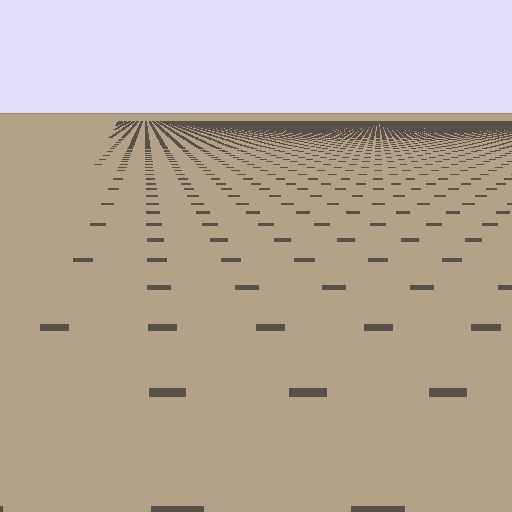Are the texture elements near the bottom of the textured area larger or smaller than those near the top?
Larger. Near the bottom, elements are closer to the viewer and appear at a bigger on-screen size.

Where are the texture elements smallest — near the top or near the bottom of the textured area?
Near the top.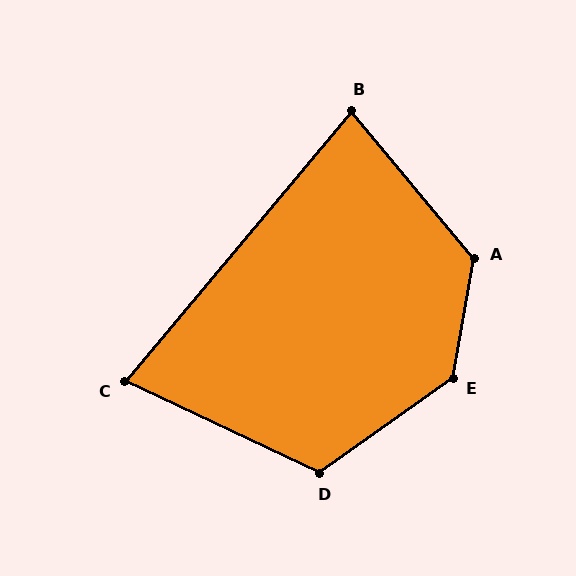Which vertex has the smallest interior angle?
C, at approximately 75 degrees.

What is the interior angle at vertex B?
Approximately 80 degrees (acute).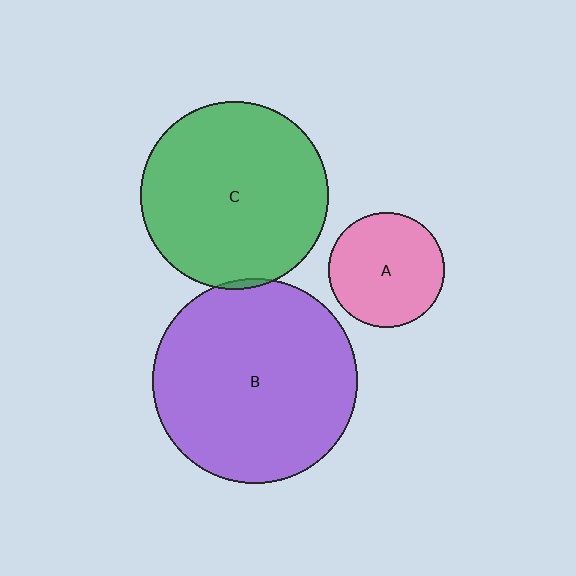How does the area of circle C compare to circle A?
Approximately 2.7 times.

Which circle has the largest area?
Circle B (purple).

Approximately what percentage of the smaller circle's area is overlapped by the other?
Approximately 5%.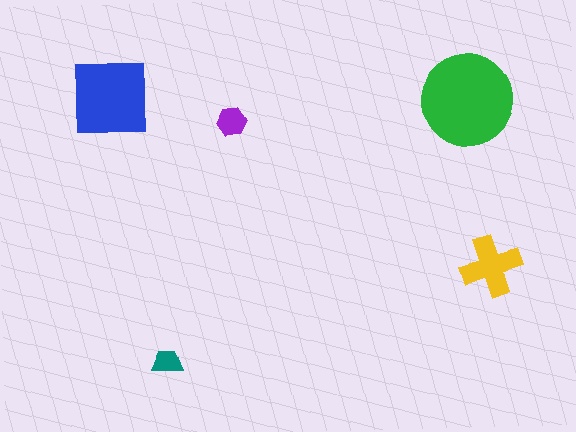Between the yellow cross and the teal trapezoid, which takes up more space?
The yellow cross.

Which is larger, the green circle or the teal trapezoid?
The green circle.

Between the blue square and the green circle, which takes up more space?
The green circle.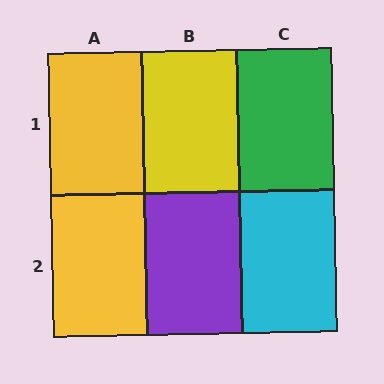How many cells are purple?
1 cell is purple.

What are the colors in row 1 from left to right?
Yellow, yellow, green.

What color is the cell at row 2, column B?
Purple.